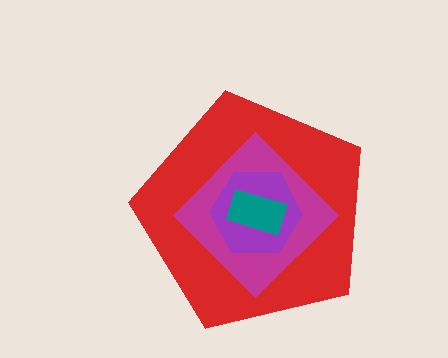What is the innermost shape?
The teal rectangle.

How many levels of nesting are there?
4.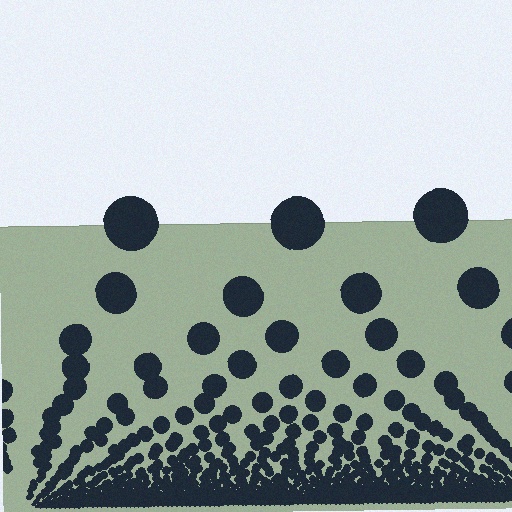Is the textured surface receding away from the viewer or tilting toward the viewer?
The surface appears to tilt toward the viewer. Texture elements get larger and sparser toward the top.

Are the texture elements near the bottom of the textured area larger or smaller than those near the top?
Smaller. The gradient is inverted — elements near the bottom are smaller and denser.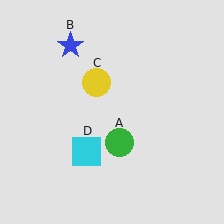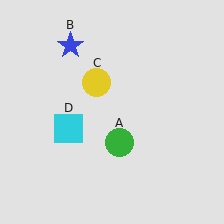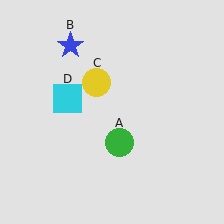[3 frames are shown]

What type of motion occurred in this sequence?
The cyan square (object D) rotated clockwise around the center of the scene.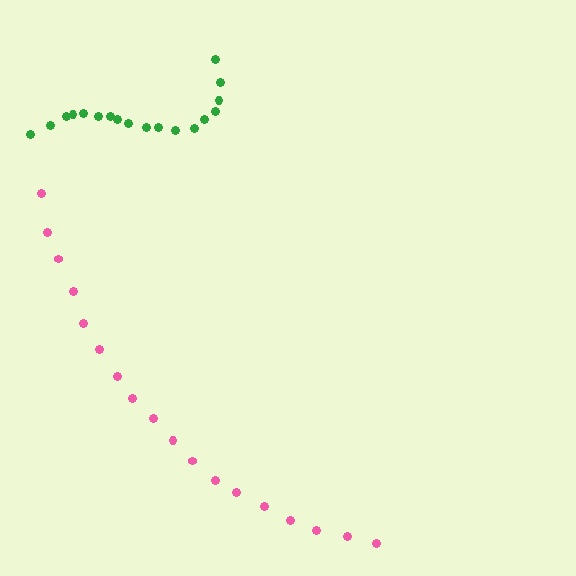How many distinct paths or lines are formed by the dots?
There are 2 distinct paths.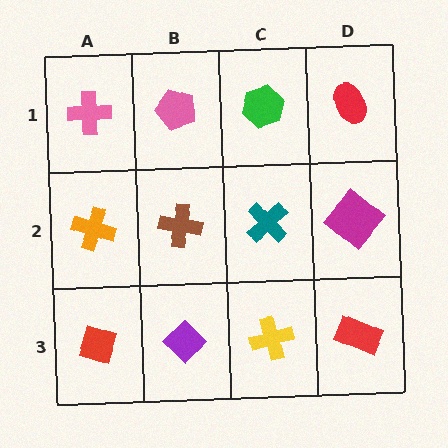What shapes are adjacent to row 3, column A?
An orange cross (row 2, column A), a purple diamond (row 3, column B).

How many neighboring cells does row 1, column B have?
3.